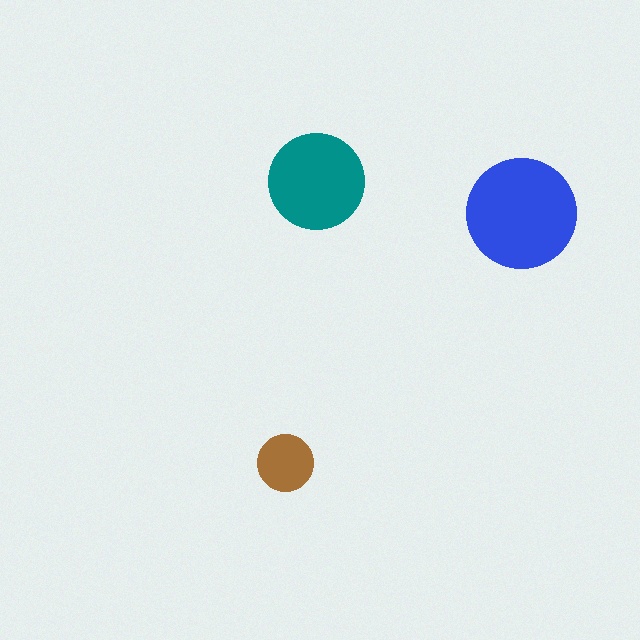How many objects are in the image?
There are 3 objects in the image.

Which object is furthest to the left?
The brown circle is leftmost.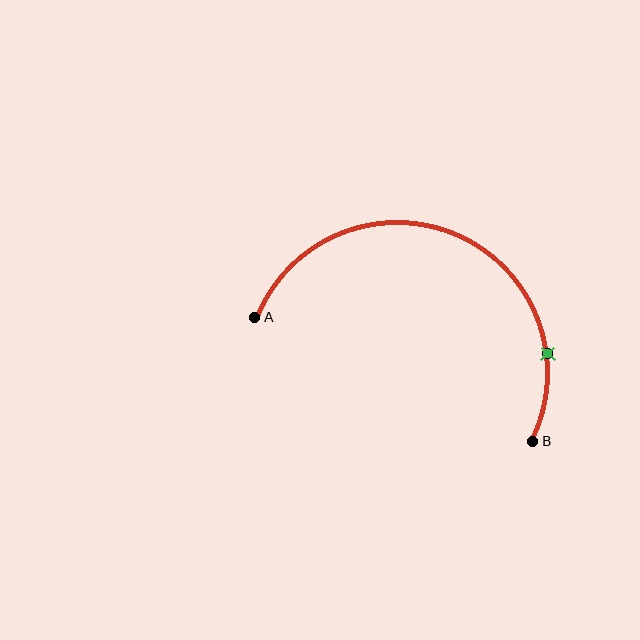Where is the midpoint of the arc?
The arc midpoint is the point on the curve farthest from the straight line joining A and B. It sits above that line.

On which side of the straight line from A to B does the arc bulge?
The arc bulges above the straight line connecting A and B.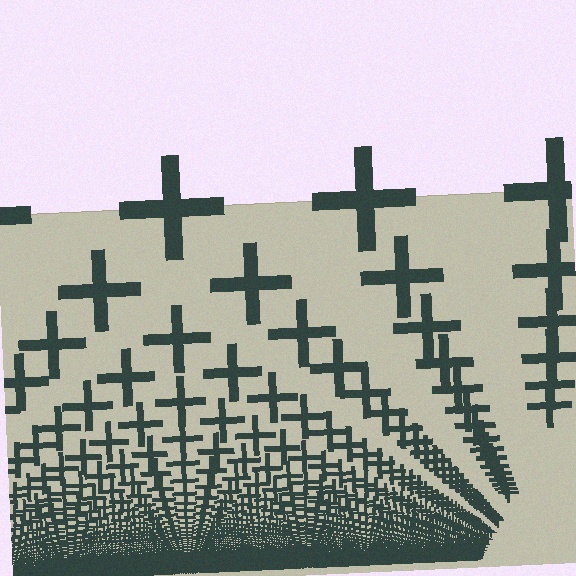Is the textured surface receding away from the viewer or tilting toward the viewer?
The surface appears to tilt toward the viewer. Texture elements get larger and sparser toward the top.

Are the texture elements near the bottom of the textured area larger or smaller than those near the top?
Smaller. The gradient is inverted — elements near the bottom are smaller and denser.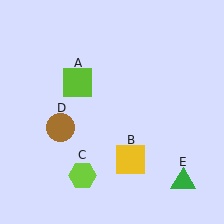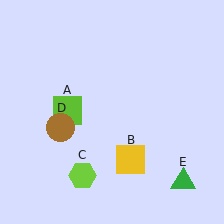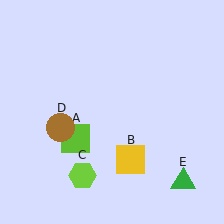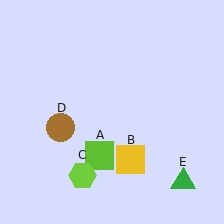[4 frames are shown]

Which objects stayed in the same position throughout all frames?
Yellow square (object B) and lime hexagon (object C) and brown circle (object D) and green triangle (object E) remained stationary.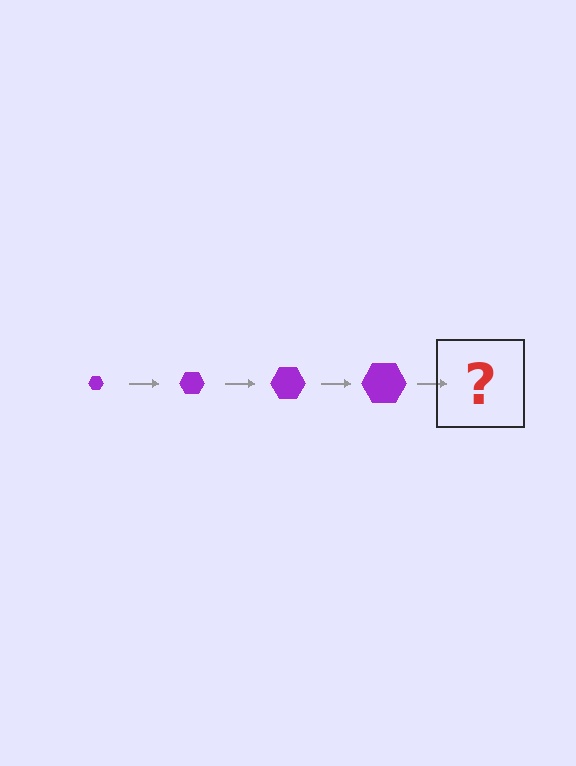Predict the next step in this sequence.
The next step is a purple hexagon, larger than the previous one.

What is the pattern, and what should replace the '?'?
The pattern is that the hexagon gets progressively larger each step. The '?' should be a purple hexagon, larger than the previous one.